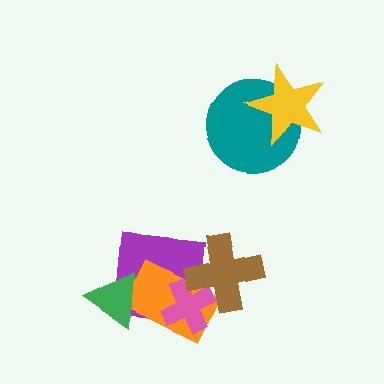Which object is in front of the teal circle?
The yellow star is in front of the teal circle.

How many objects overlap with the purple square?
4 objects overlap with the purple square.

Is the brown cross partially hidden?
No, no other shape covers it.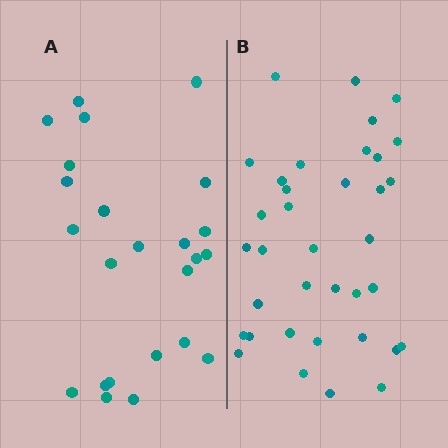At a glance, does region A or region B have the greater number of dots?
Region B (the right region) has more dots.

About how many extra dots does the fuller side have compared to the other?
Region B has roughly 12 or so more dots than region A.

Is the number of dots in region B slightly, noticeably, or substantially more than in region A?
Region B has substantially more. The ratio is roughly 1.5 to 1.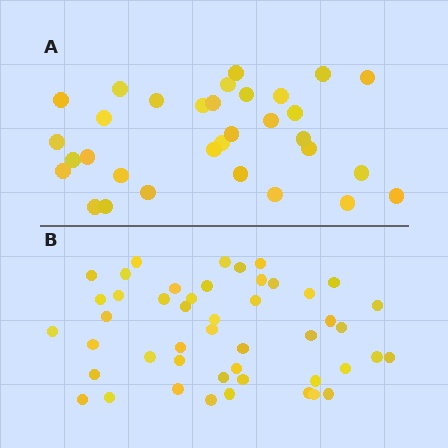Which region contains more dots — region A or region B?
Region B (the bottom region) has more dots.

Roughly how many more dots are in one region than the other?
Region B has approximately 15 more dots than region A.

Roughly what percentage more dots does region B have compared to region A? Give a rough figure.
About 45% more.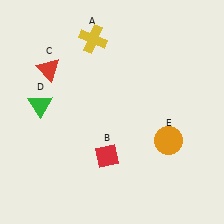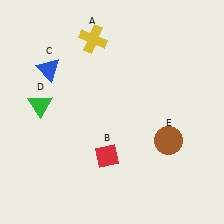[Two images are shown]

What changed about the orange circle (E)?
In Image 1, E is orange. In Image 2, it changed to brown.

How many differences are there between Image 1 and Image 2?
There are 2 differences between the two images.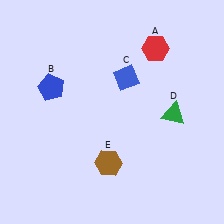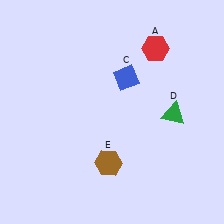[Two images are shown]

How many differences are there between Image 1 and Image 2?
There is 1 difference between the two images.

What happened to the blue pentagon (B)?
The blue pentagon (B) was removed in Image 2. It was in the top-left area of Image 1.